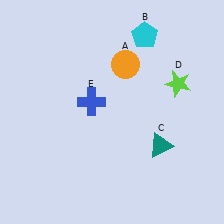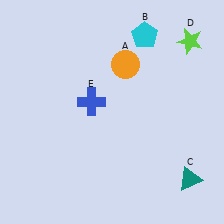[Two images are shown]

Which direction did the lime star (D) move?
The lime star (D) moved up.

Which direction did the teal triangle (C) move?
The teal triangle (C) moved down.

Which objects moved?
The objects that moved are: the teal triangle (C), the lime star (D).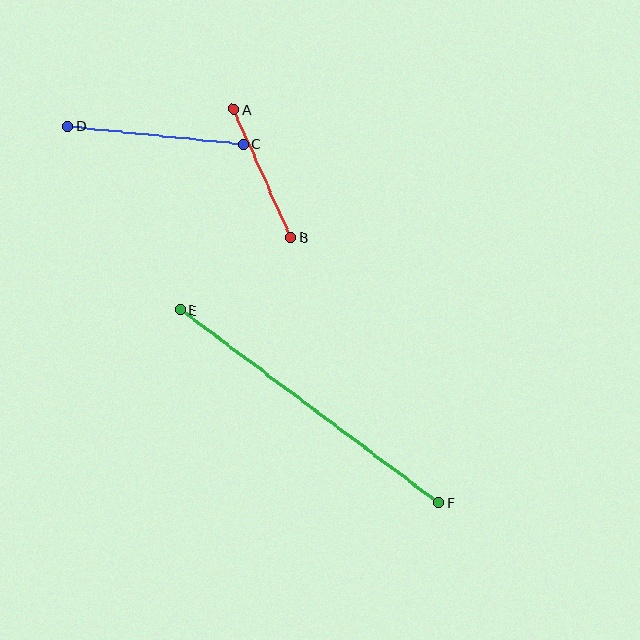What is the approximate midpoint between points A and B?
The midpoint is at approximately (262, 173) pixels.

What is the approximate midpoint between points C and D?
The midpoint is at approximately (155, 135) pixels.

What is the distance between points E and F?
The distance is approximately 322 pixels.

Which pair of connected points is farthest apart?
Points E and F are farthest apart.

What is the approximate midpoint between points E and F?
The midpoint is at approximately (310, 406) pixels.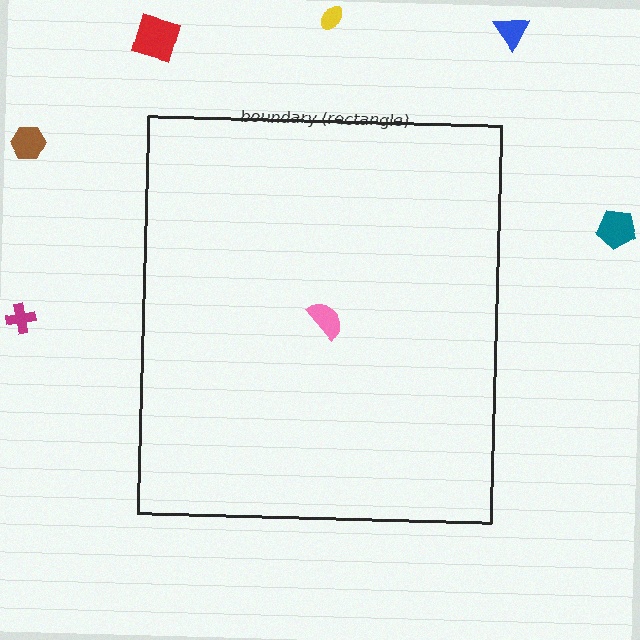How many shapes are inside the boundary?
1 inside, 6 outside.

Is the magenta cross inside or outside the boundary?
Outside.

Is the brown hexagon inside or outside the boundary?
Outside.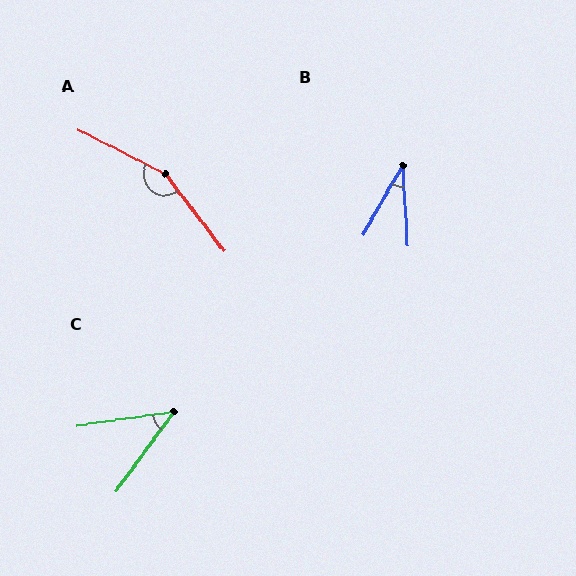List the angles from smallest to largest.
B (33°), C (46°), A (154°).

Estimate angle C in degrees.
Approximately 46 degrees.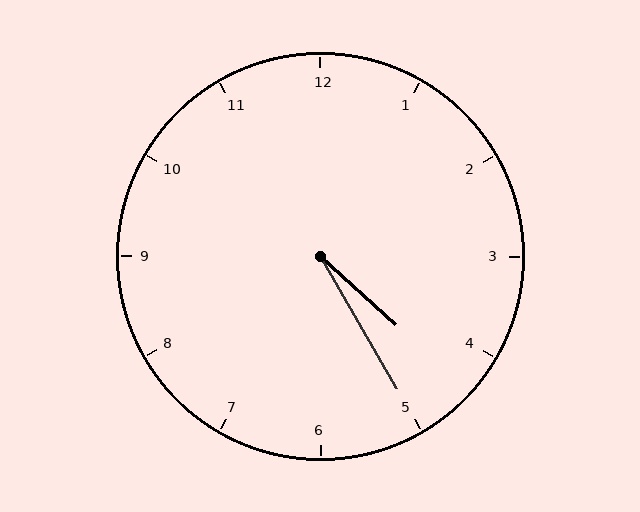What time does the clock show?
4:25.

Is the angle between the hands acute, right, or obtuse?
It is acute.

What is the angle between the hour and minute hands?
Approximately 18 degrees.